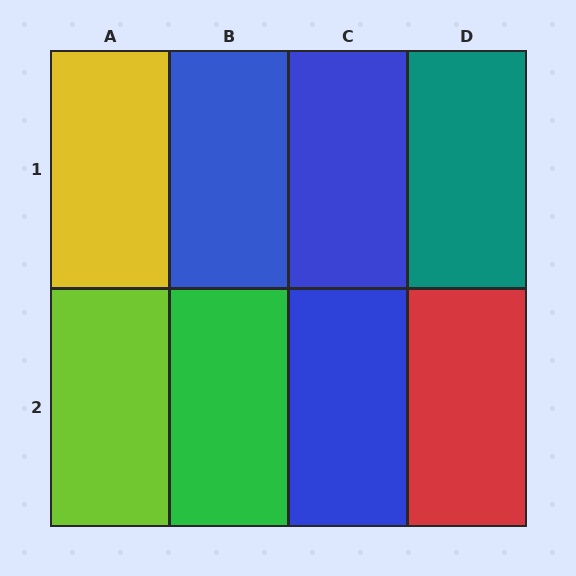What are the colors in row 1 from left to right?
Yellow, blue, blue, teal.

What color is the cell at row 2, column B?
Green.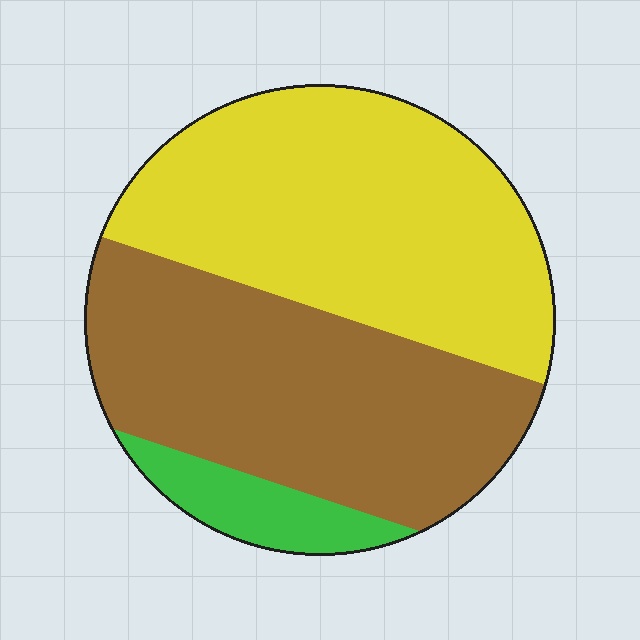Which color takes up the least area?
Green, at roughly 10%.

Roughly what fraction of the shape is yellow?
Yellow takes up between a quarter and a half of the shape.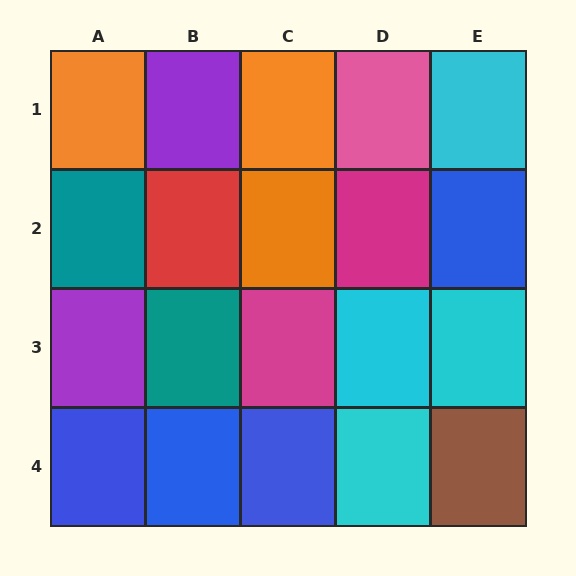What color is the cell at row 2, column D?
Magenta.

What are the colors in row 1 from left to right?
Orange, purple, orange, pink, cyan.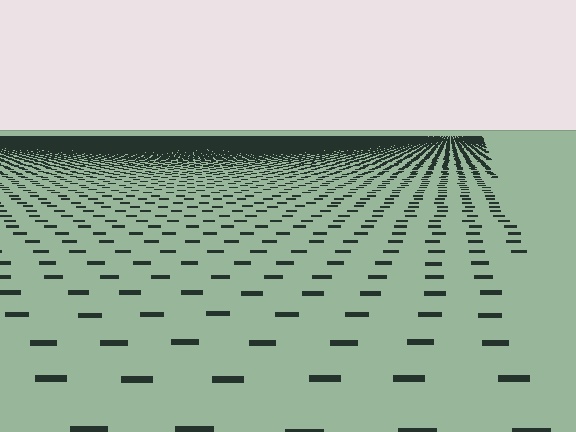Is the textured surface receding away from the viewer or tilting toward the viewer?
The surface is receding away from the viewer. Texture elements get smaller and denser toward the top.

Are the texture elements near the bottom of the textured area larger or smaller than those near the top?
Larger. Near the bottom, elements are closer to the viewer and appear at a bigger on-screen size.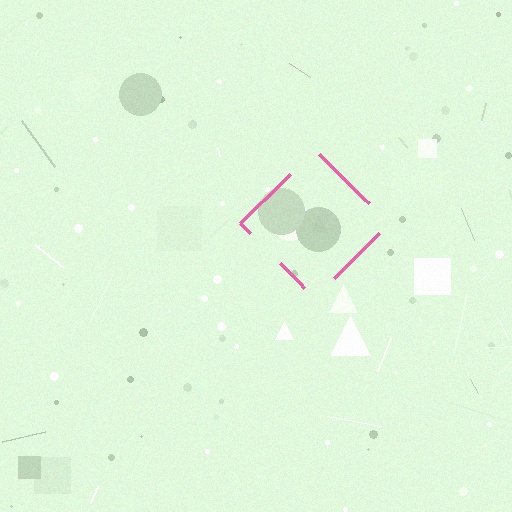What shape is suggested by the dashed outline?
The dashed outline suggests a diamond.